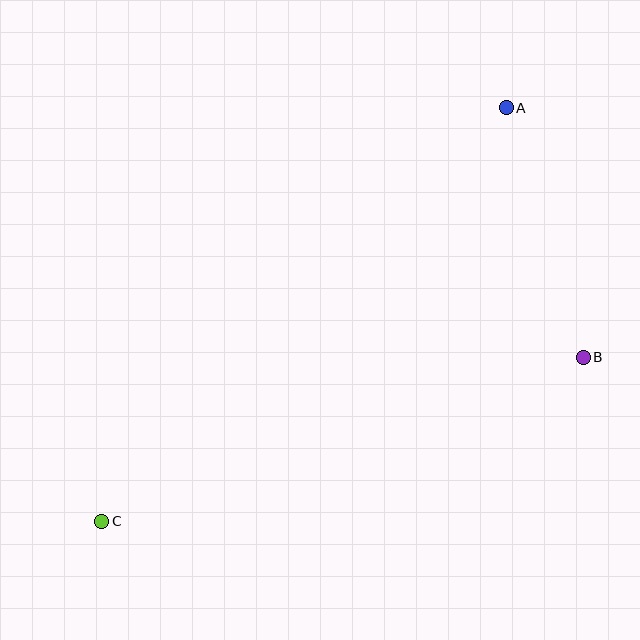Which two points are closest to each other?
Points A and B are closest to each other.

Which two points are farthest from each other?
Points A and C are farthest from each other.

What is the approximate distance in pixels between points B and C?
The distance between B and C is approximately 509 pixels.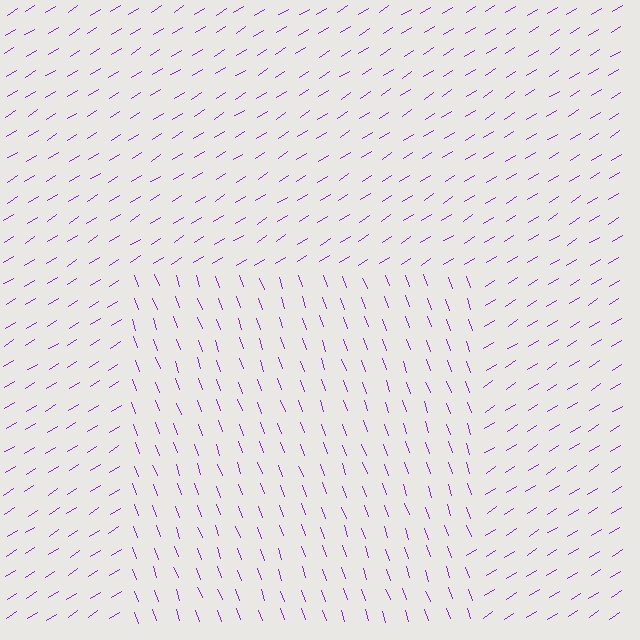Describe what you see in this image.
The image is filled with small purple line segments. A rectangle region in the image has lines oriented differently from the surrounding lines, creating a visible texture boundary.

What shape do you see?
I see a rectangle.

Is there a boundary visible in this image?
Yes, there is a texture boundary formed by a change in line orientation.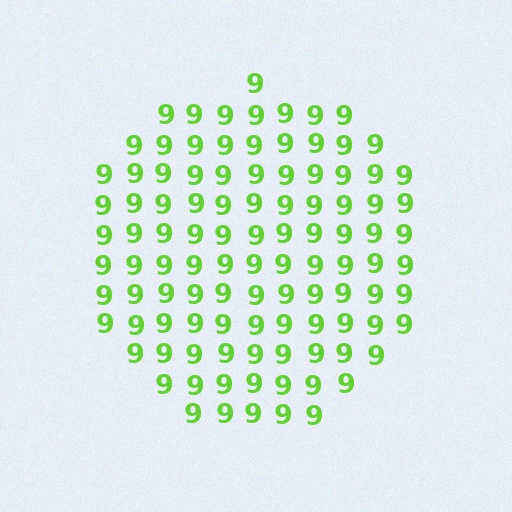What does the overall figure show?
The overall figure shows a circle.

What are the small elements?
The small elements are digit 9's.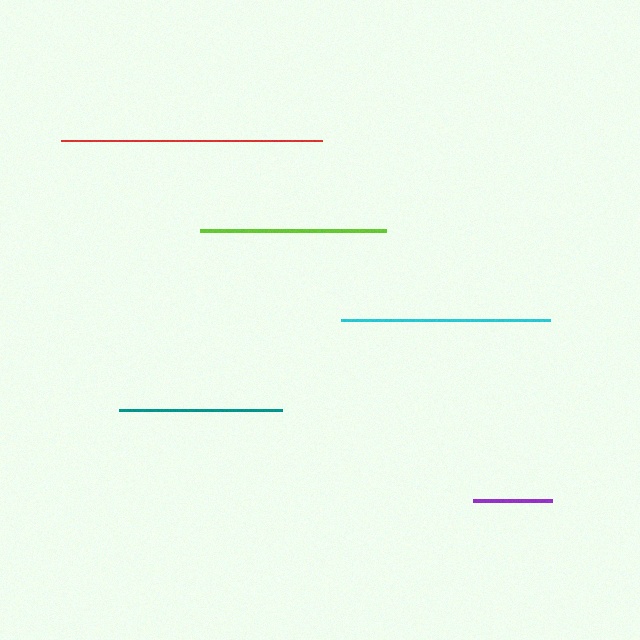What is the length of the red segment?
The red segment is approximately 261 pixels long.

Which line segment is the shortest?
The purple line is the shortest at approximately 80 pixels.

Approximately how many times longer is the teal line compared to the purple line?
The teal line is approximately 2.0 times the length of the purple line.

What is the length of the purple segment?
The purple segment is approximately 80 pixels long.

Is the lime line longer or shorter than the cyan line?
The cyan line is longer than the lime line.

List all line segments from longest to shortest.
From longest to shortest: red, cyan, lime, teal, purple.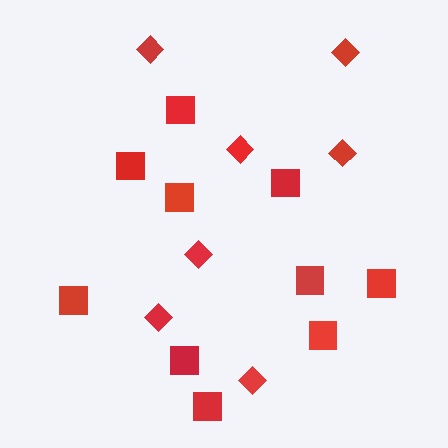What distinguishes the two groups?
There are 2 groups: one group of squares (10) and one group of diamonds (7).